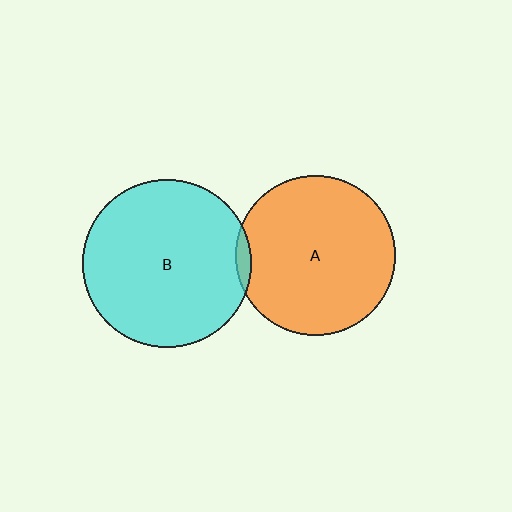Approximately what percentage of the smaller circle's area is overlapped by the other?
Approximately 5%.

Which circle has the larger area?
Circle B (cyan).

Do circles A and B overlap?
Yes.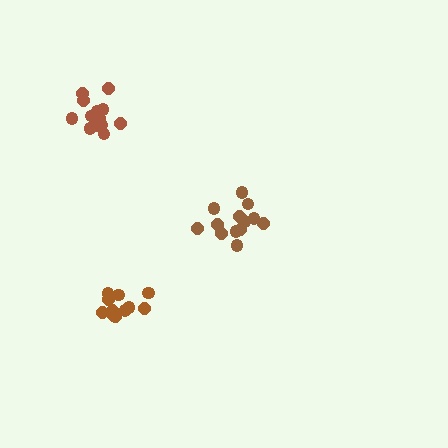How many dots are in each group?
Group 1: 13 dots, Group 2: 11 dots, Group 3: 14 dots (38 total).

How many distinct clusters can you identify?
There are 3 distinct clusters.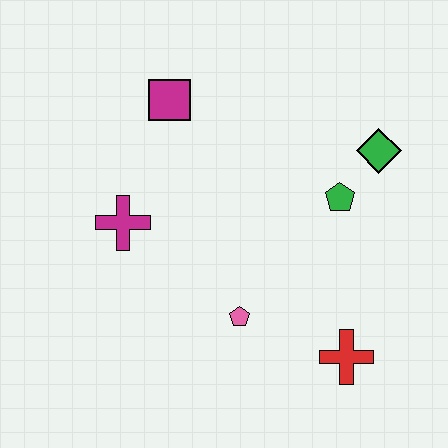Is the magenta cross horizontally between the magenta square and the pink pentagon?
No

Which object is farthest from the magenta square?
The red cross is farthest from the magenta square.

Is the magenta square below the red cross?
No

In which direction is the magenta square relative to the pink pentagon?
The magenta square is above the pink pentagon.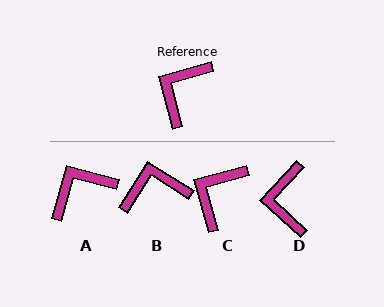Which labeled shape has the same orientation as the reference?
C.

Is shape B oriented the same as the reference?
No, it is off by about 47 degrees.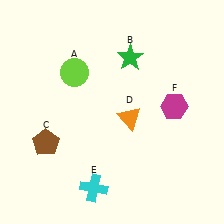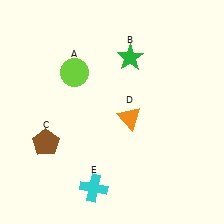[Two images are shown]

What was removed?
The magenta hexagon (F) was removed in Image 2.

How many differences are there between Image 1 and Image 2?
There is 1 difference between the two images.